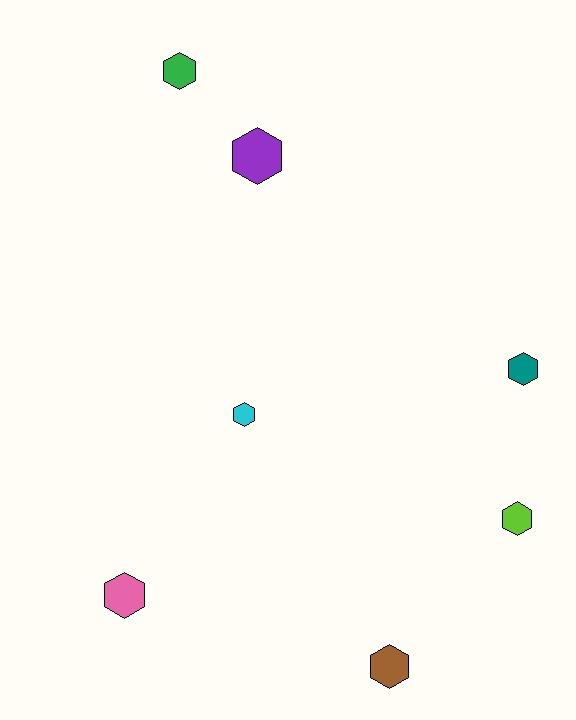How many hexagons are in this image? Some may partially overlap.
There are 7 hexagons.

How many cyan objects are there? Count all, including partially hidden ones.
There is 1 cyan object.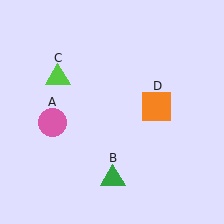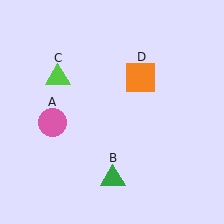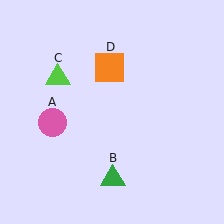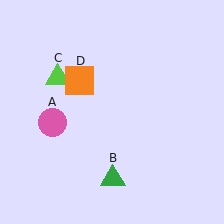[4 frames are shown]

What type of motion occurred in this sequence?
The orange square (object D) rotated counterclockwise around the center of the scene.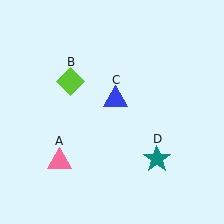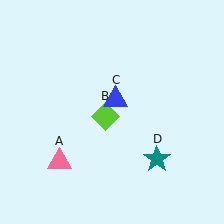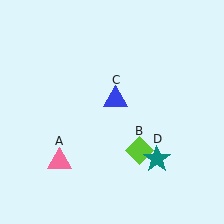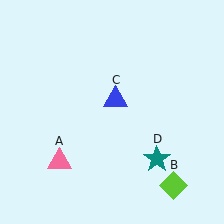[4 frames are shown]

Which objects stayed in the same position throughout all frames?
Pink triangle (object A) and blue triangle (object C) and teal star (object D) remained stationary.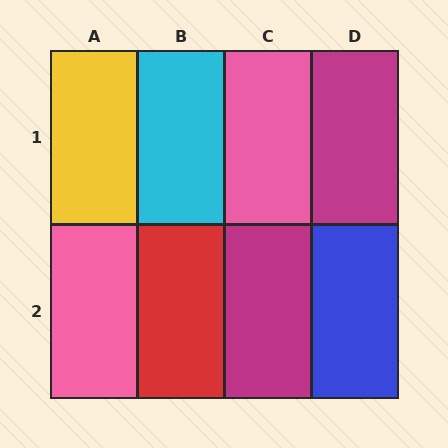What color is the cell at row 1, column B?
Cyan.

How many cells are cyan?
1 cell is cyan.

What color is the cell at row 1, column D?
Magenta.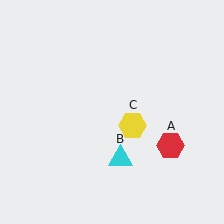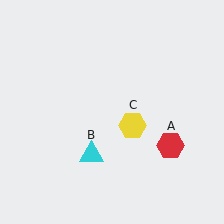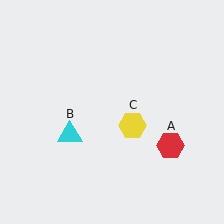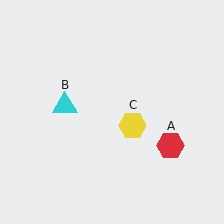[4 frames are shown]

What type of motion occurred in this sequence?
The cyan triangle (object B) rotated clockwise around the center of the scene.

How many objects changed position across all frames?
1 object changed position: cyan triangle (object B).